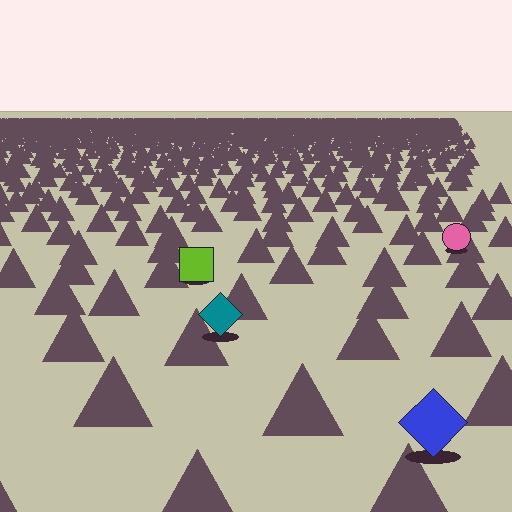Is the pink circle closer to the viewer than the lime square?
No. The lime square is closer — you can tell from the texture gradient: the ground texture is coarser near it.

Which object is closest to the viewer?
The blue diamond is closest. The texture marks near it are larger and more spread out.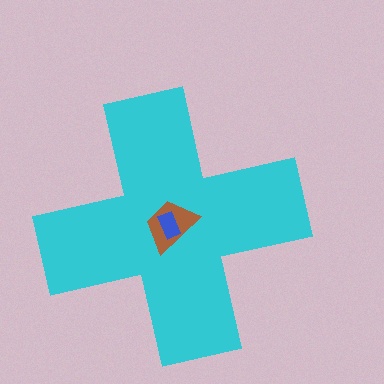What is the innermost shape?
The blue rectangle.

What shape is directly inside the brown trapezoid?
The blue rectangle.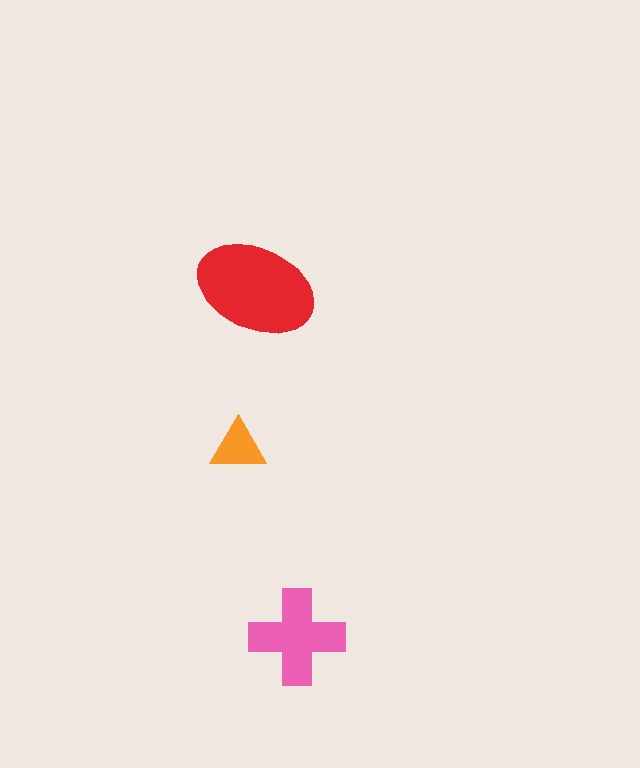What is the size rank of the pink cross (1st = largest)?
2nd.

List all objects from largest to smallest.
The red ellipse, the pink cross, the orange triangle.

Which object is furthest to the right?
The pink cross is rightmost.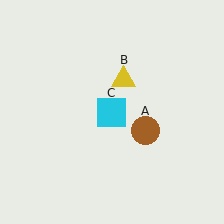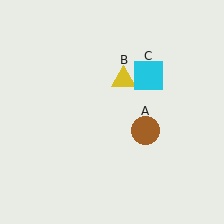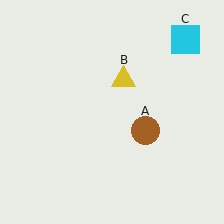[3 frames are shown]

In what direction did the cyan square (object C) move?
The cyan square (object C) moved up and to the right.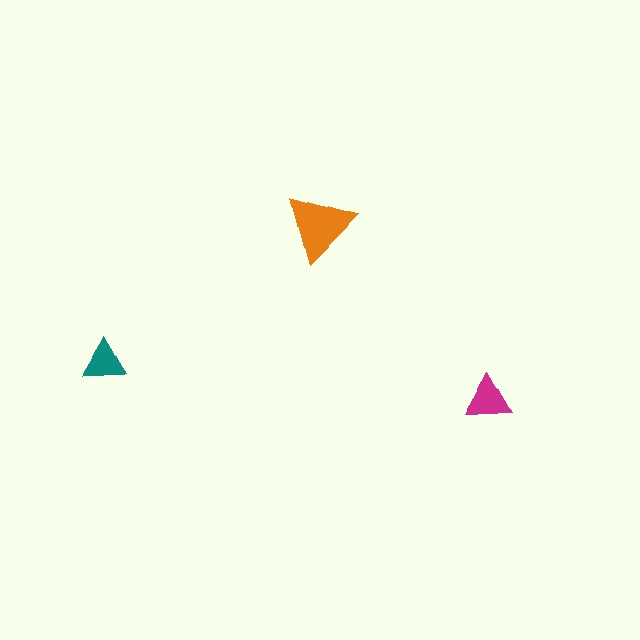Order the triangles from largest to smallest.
the orange one, the magenta one, the teal one.